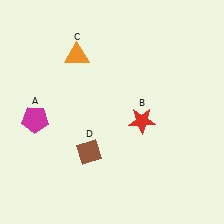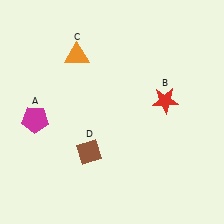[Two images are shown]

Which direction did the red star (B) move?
The red star (B) moved right.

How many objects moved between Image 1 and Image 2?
1 object moved between the two images.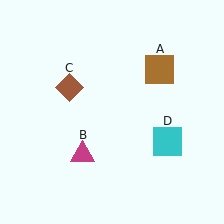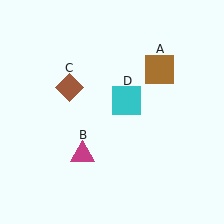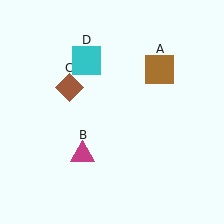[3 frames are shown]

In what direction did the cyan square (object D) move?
The cyan square (object D) moved up and to the left.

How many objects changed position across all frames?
1 object changed position: cyan square (object D).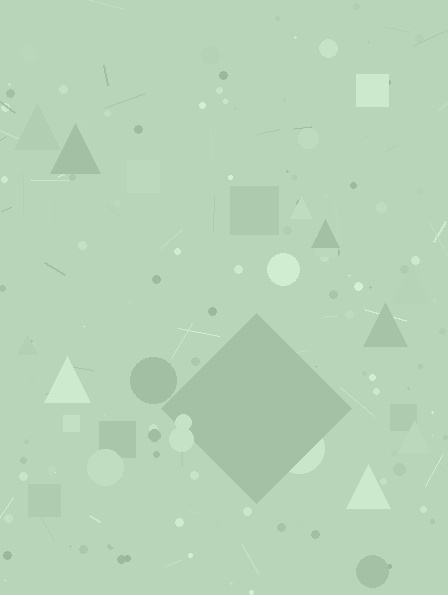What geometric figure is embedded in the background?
A diamond is embedded in the background.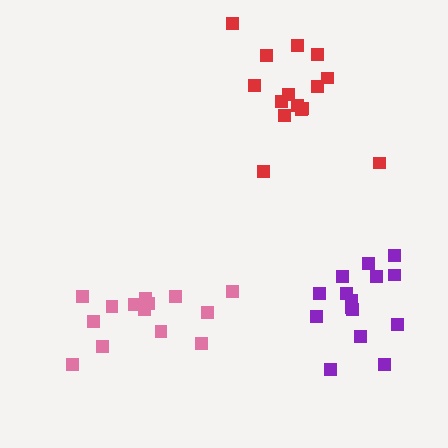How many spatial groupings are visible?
There are 3 spatial groupings.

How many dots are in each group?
Group 1: 14 dots, Group 2: 15 dots, Group 3: 15 dots (44 total).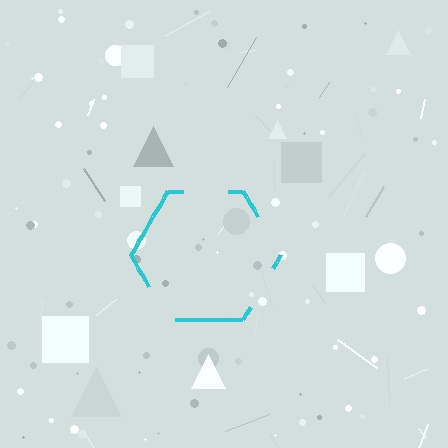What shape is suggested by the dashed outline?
The dashed outline suggests a hexagon.